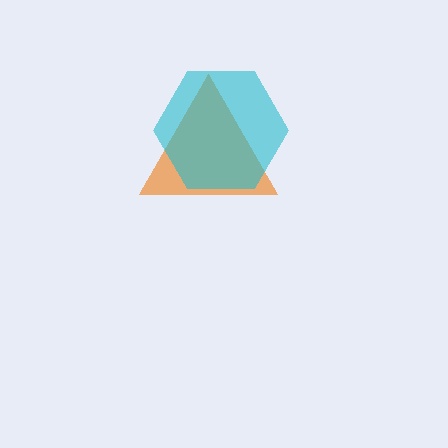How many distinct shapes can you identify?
There are 2 distinct shapes: an orange triangle, a cyan hexagon.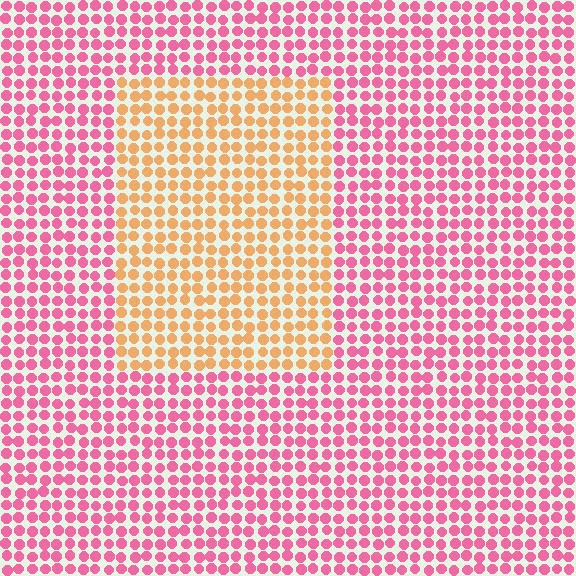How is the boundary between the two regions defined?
The boundary is defined purely by a slight shift in hue (about 56 degrees). Spacing, size, and orientation are identical on both sides.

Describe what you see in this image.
The image is filled with small pink elements in a uniform arrangement. A rectangle-shaped region is visible where the elements are tinted to a slightly different hue, forming a subtle color boundary.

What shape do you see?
I see a rectangle.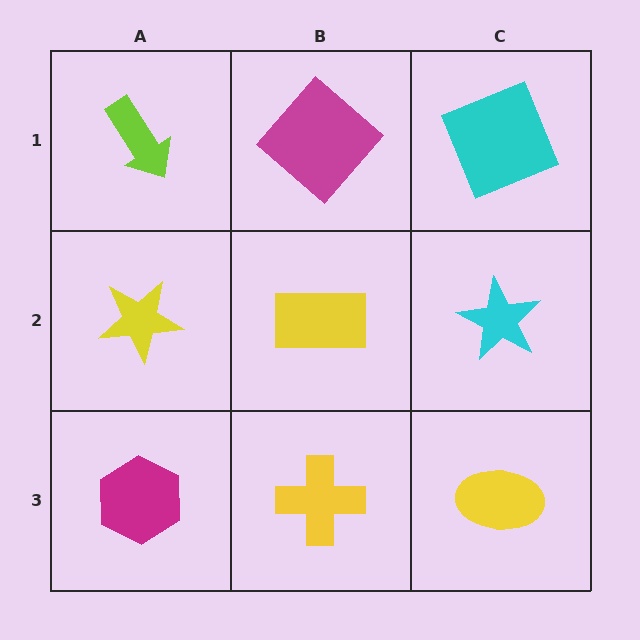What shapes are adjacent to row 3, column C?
A cyan star (row 2, column C), a yellow cross (row 3, column B).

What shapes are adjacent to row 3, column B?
A yellow rectangle (row 2, column B), a magenta hexagon (row 3, column A), a yellow ellipse (row 3, column C).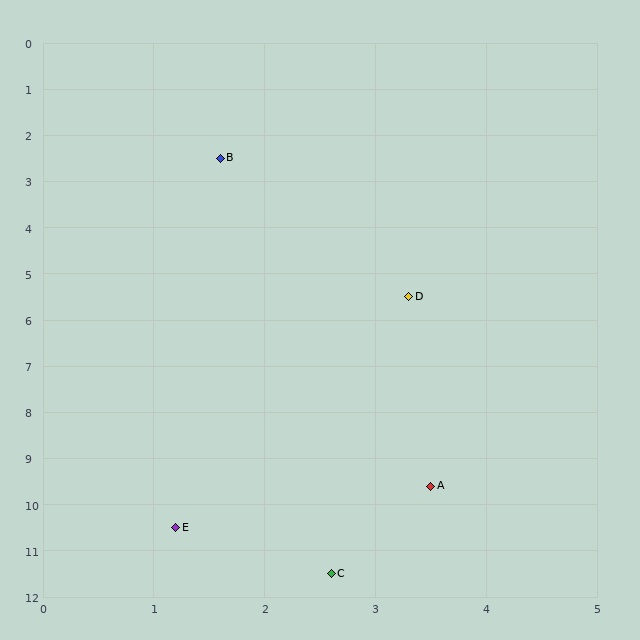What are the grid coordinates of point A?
Point A is at approximately (3.5, 9.6).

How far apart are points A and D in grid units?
Points A and D are about 4.1 grid units apart.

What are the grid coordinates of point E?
Point E is at approximately (1.2, 10.5).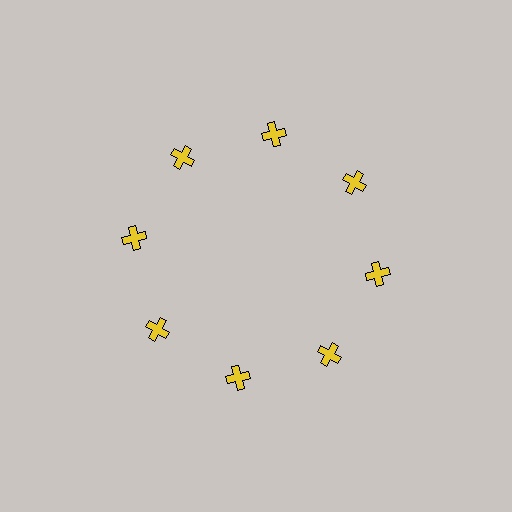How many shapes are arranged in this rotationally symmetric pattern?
There are 8 shapes, arranged in 8 groups of 1.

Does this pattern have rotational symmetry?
Yes, this pattern has 8-fold rotational symmetry. It looks the same after rotating 45 degrees around the center.